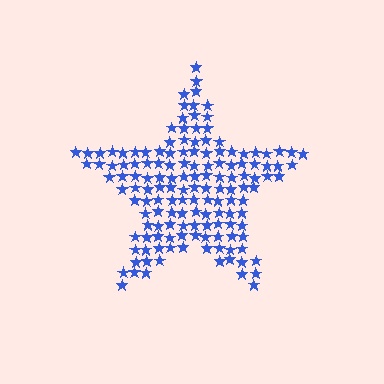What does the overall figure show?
The overall figure shows a star.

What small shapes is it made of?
It is made of small stars.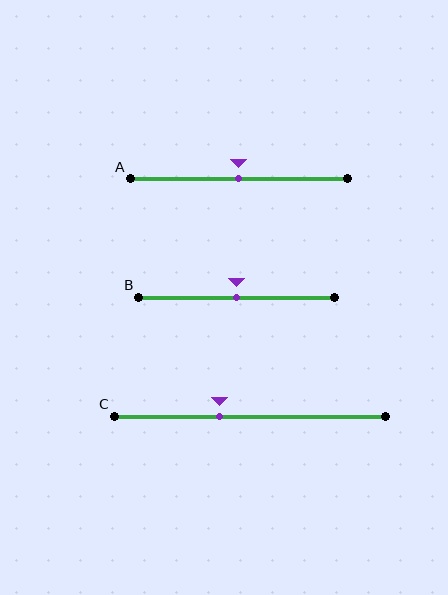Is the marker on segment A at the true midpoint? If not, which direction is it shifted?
Yes, the marker on segment A is at the true midpoint.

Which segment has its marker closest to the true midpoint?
Segment A has its marker closest to the true midpoint.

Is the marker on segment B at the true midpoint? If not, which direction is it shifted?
Yes, the marker on segment B is at the true midpoint.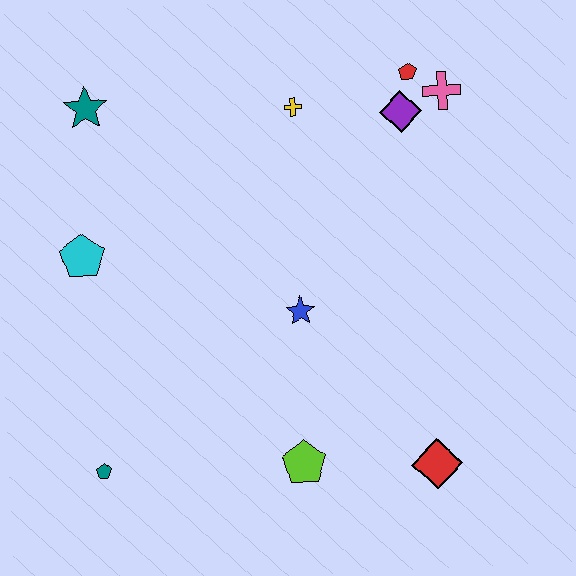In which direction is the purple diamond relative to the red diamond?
The purple diamond is above the red diamond.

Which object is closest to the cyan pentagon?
The teal star is closest to the cyan pentagon.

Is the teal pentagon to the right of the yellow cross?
No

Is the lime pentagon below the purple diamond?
Yes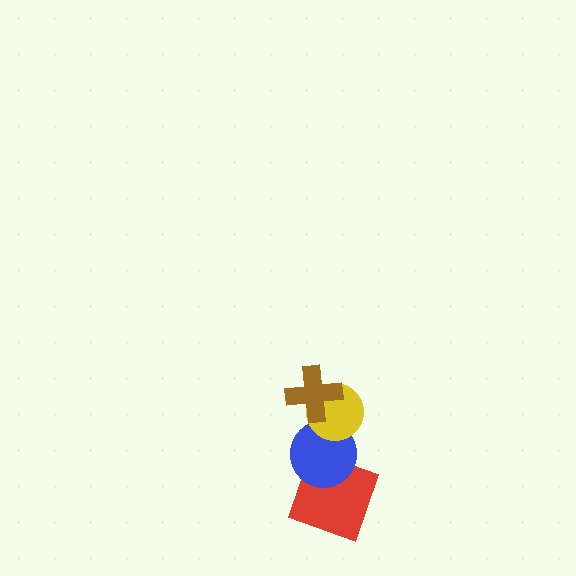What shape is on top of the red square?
The blue circle is on top of the red square.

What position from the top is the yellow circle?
The yellow circle is 2nd from the top.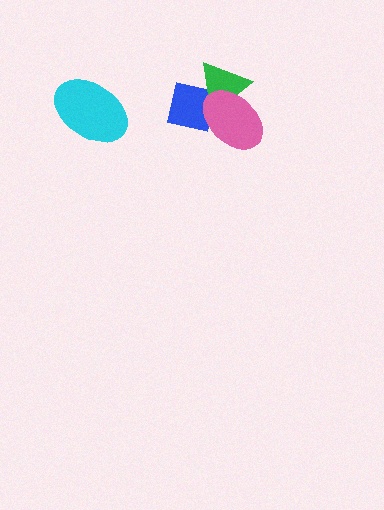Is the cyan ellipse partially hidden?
No, no other shape covers it.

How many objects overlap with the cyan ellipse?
0 objects overlap with the cyan ellipse.